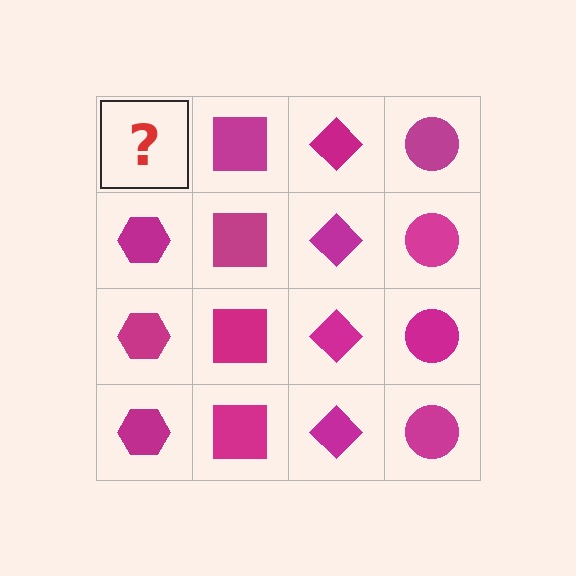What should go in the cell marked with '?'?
The missing cell should contain a magenta hexagon.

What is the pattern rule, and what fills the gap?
The rule is that each column has a consistent shape. The gap should be filled with a magenta hexagon.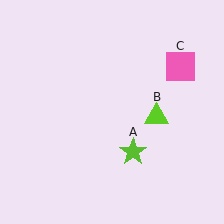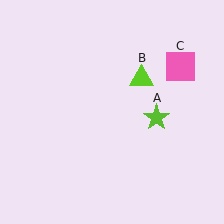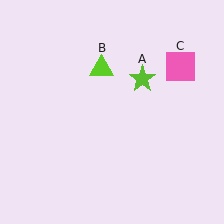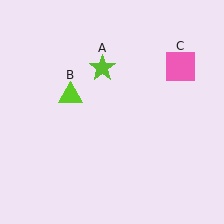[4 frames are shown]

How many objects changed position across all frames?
2 objects changed position: lime star (object A), lime triangle (object B).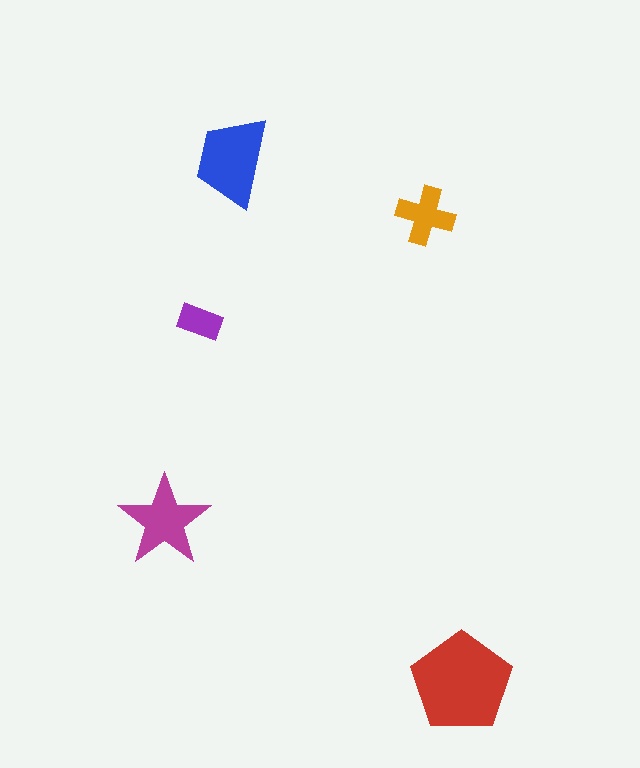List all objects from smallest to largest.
The purple rectangle, the orange cross, the magenta star, the blue trapezoid, the red pentagon.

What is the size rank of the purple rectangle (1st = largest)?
5th.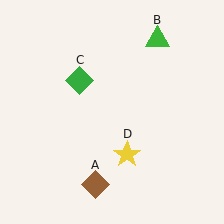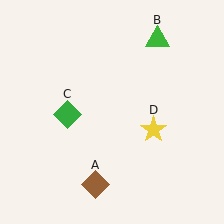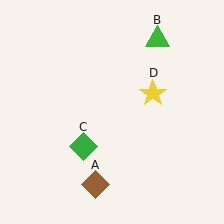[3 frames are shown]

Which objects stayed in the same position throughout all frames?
Brown diamond (object A) and green triangle (object B) remained stationary.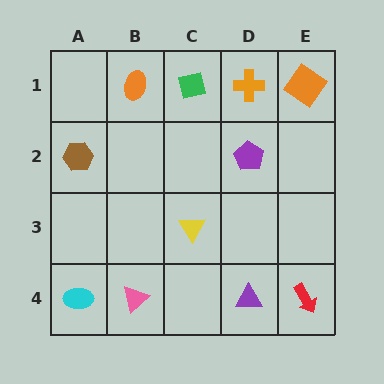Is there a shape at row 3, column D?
No, that cell is empty.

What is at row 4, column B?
A pink triangle.